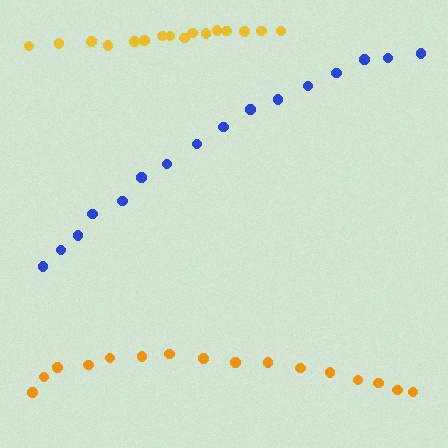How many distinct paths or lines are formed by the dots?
There are 3 distinct paths.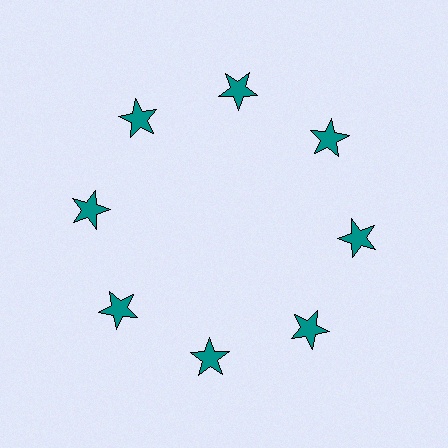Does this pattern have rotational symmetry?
Yes, this pattern has 8-fold rotational symmetry. It looks the same after rotating 45 degrees around the center.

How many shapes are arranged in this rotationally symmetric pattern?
There are 8 shapes, arranged in 8 groups of 1.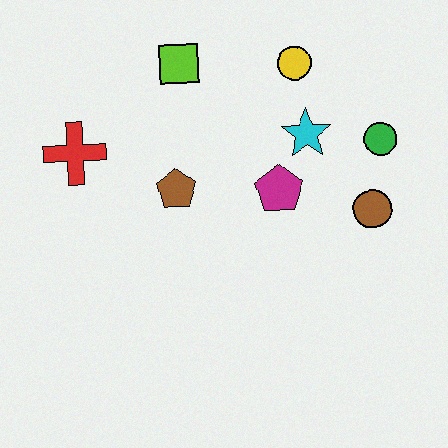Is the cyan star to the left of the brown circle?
Yes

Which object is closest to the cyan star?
The magenta pentagon is closest to the cyan star.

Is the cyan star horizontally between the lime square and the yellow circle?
No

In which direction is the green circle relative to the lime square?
The green circle is to the right of the lime square.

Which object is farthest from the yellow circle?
The red cross is farthest from the yellow circle.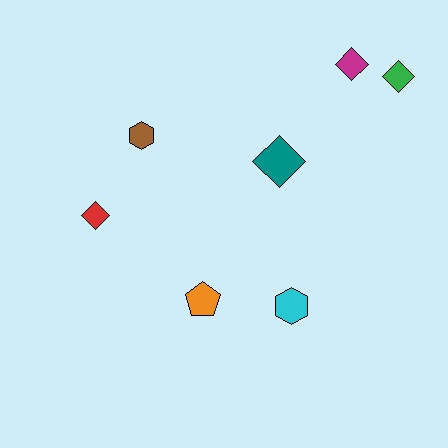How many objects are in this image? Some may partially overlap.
There are 7 objects.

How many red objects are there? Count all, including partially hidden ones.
There is 1 red object.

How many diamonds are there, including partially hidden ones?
There are 4 diamonds.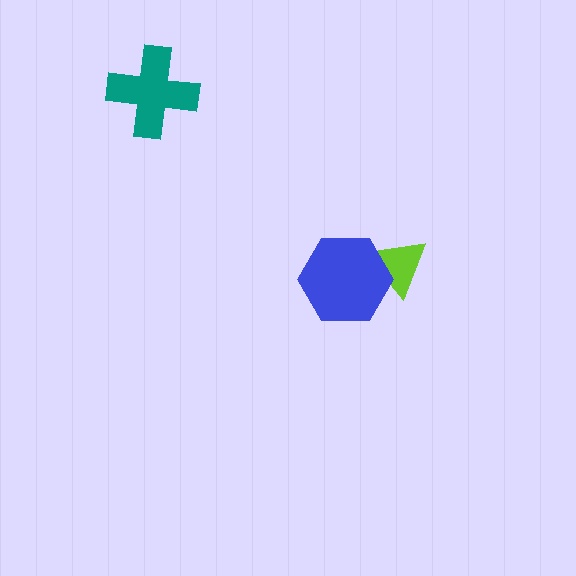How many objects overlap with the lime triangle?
1 object overlaps with the lime triangle.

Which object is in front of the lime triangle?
The blue hexagon is in front of the lime triangle.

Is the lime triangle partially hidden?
Yes, it is partially covered by another shape.